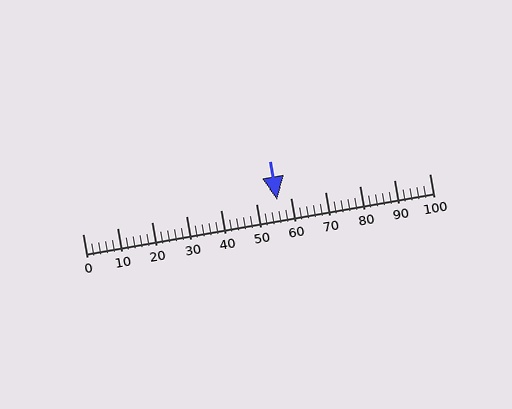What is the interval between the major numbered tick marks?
The major tick marks are spaced 10 units apart.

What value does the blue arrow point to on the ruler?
The blue arrow points to approximately 56.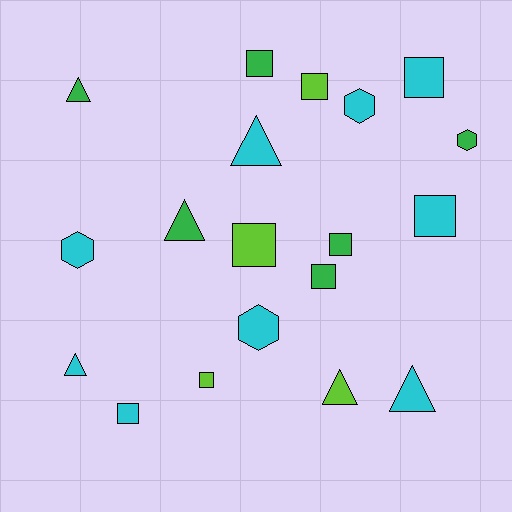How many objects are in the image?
There are 19 objects.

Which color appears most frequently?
Cyan, with 9 objects.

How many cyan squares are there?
There are 3 cyan squares.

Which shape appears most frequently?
Square, with 9 objects.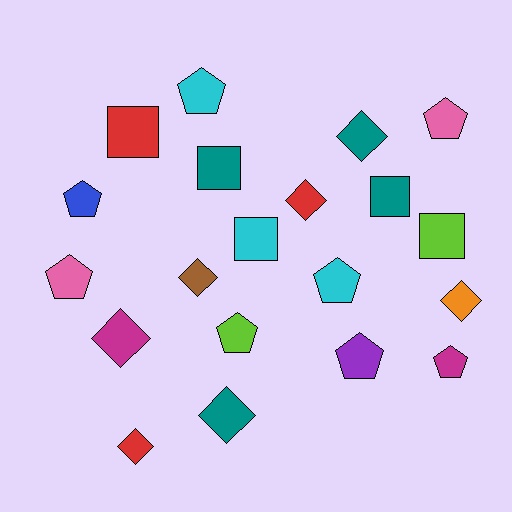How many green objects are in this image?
There are no green objects.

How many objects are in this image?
There are 20 objects.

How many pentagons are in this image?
There are 8 pentagons.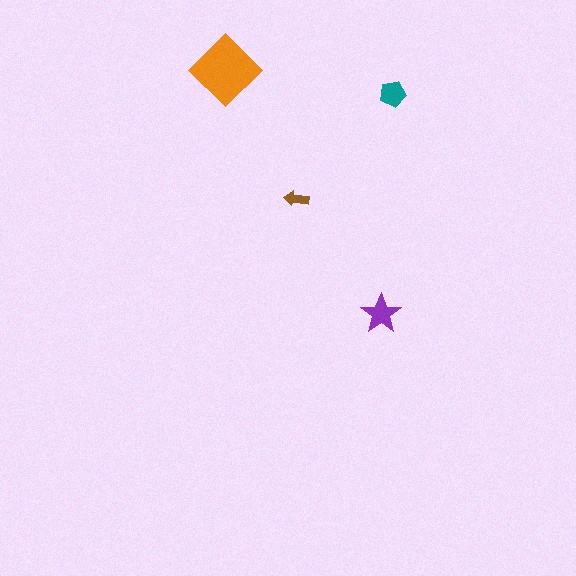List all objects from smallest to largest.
The brown arrow, the teal pentagon, the purple star, the orange diamond.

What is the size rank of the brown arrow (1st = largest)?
4th.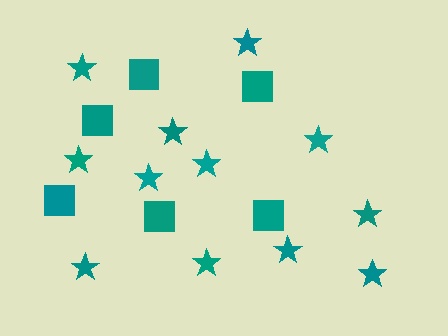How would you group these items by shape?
There are 2 groups: one group of squares (6) and one group of stars (12).